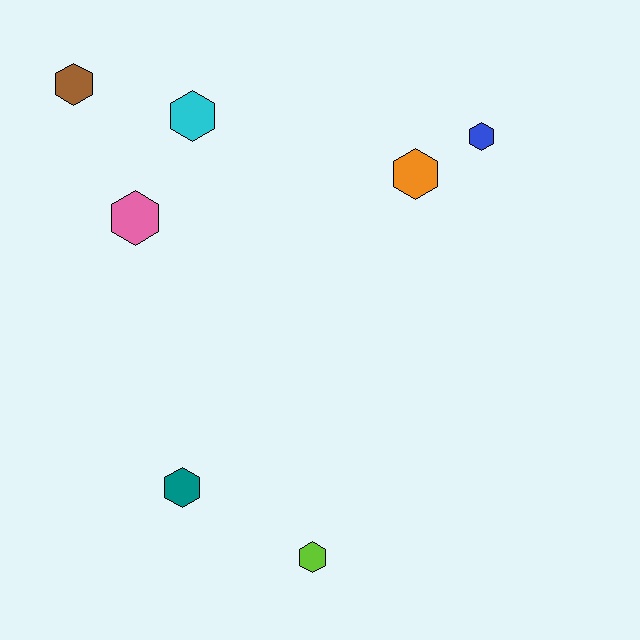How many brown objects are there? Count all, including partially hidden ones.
There is 1 brown object.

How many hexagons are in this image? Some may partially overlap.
There are 7 hexagons.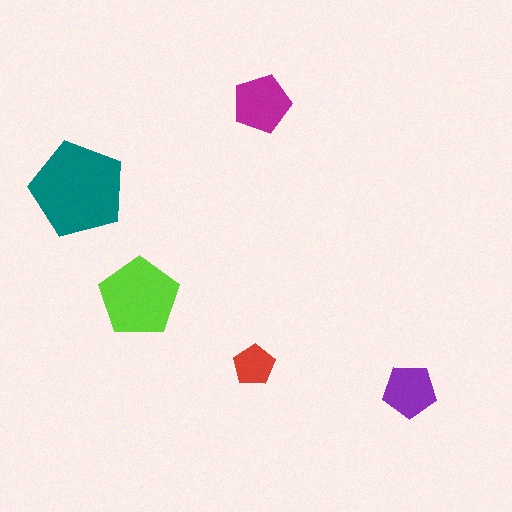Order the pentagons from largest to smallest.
the teal one, the lime one, the magenta one, the purple one, the red one.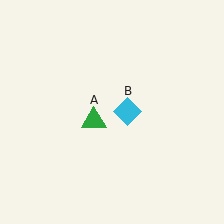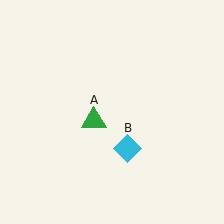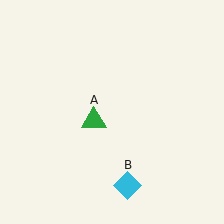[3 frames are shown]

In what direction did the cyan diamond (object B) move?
The cyan diamond (object B) moved down.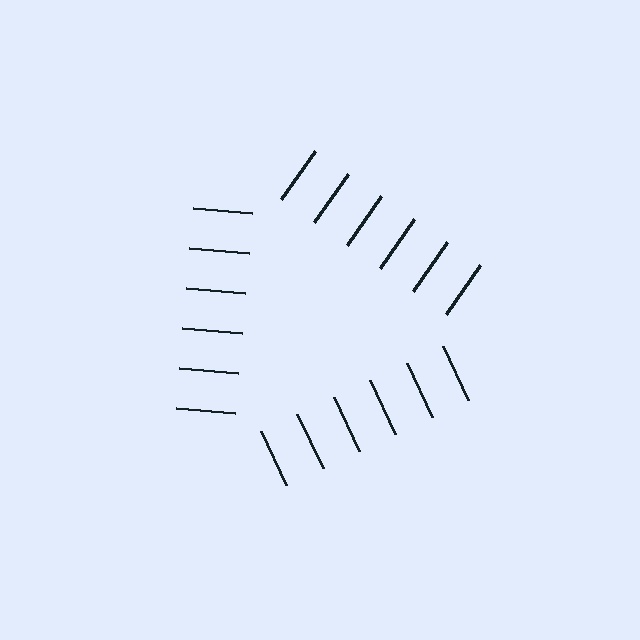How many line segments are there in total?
18 — 6 along each of the 3 edges.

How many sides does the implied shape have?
3 sides — the line-ends trace a triangle.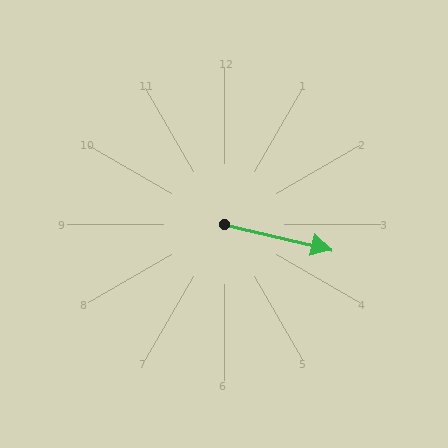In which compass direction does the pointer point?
East.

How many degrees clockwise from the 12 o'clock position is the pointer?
Approximately 103 degrees.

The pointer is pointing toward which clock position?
Roughly 3 o'clock.